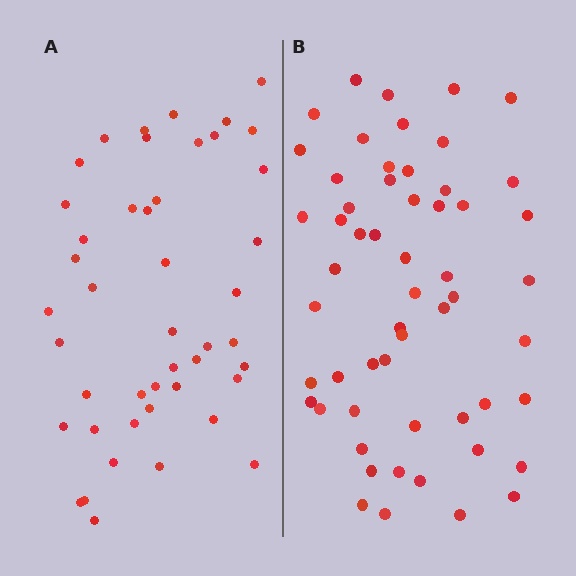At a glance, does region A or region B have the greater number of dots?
Region B (the right region) has more dots.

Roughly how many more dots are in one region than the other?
Region B has roughly 12 or so more dots than region A.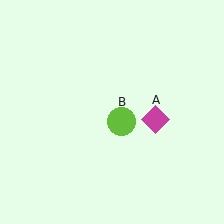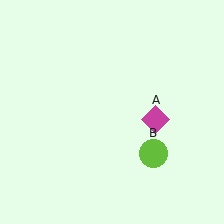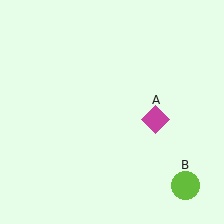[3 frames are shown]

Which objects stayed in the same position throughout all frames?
Magenta diamond (object A) remained stationary.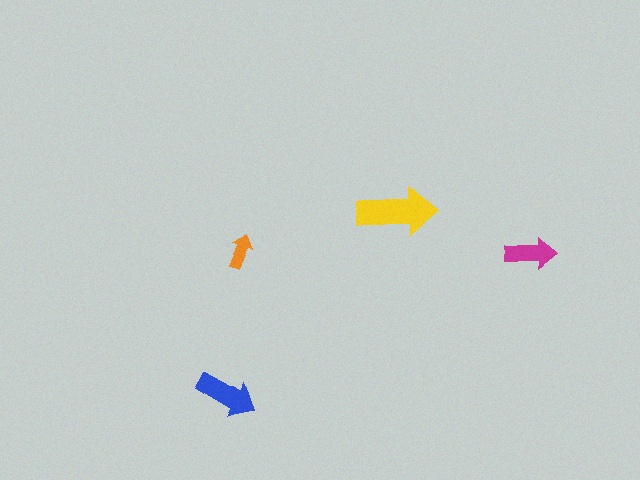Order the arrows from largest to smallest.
the yellow one, the blue one, the magenta one, the orange one.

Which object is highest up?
The yellow arrow is topmost.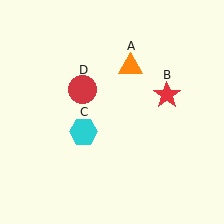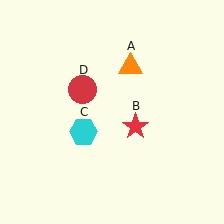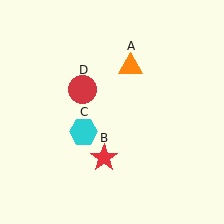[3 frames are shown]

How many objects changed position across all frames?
1 object changed position: red star (object B).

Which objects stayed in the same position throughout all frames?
Orange triangle (object A) and cyan hexagon (object C) and red circle (object D) remained stationary.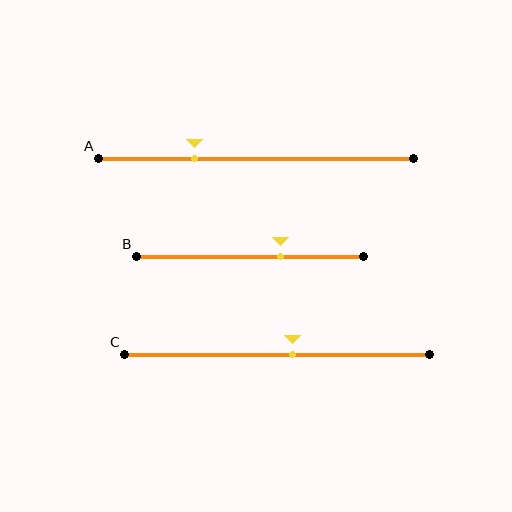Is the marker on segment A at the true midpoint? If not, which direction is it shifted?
No, the marker on segment A is shifted to the left by about 20% of the segment length.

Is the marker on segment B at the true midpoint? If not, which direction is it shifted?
No, the marker on segment B is shifted to the right by about 14% of the segment length.